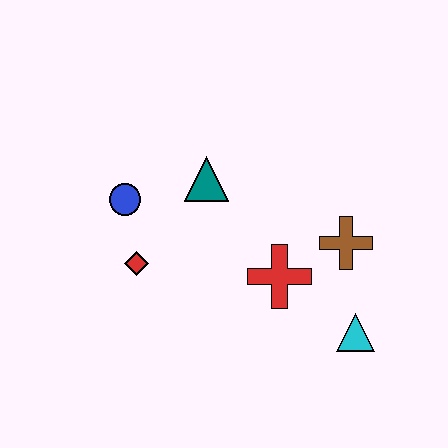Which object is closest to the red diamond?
The blue circle is closest to the red diamond.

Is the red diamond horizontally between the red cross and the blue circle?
Yes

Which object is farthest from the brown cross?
The blue circle is farthest from the brown cross.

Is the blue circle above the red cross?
Yes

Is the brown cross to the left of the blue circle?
No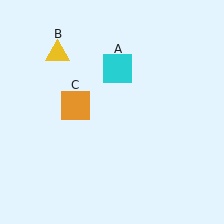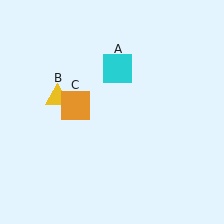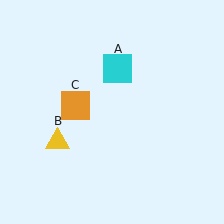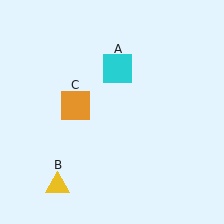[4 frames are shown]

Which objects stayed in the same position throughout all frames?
Cyan square (object A) and orange square (object C) remained stationary.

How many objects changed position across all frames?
1 object changed position: yellow triangle (object B).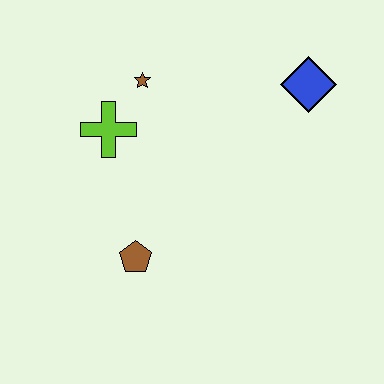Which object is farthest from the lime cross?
The blue diamond is farthest from the lime cross.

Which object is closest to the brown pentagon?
The lime cross is closest to the brown pentagon.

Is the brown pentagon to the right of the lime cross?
Yes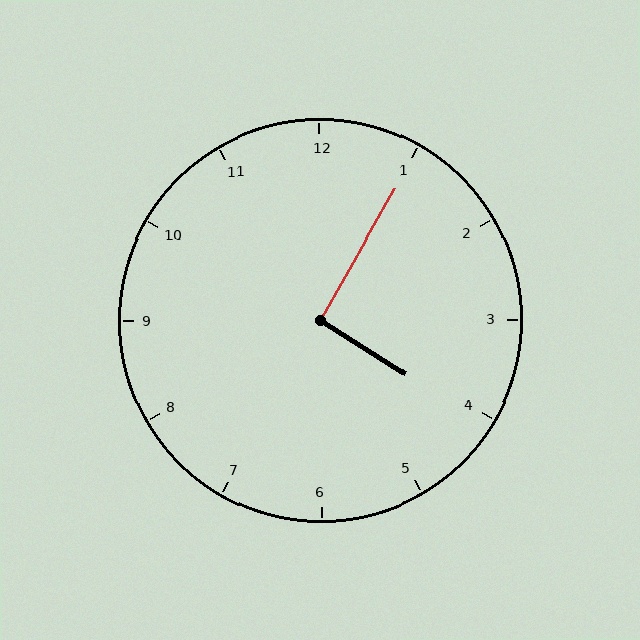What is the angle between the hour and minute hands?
Approximately 92 degrees.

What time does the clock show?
4:05.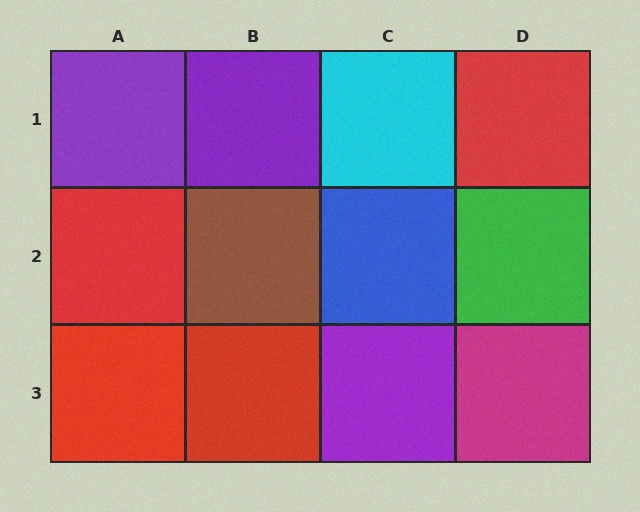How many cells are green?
1 cell is green.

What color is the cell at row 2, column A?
Red.